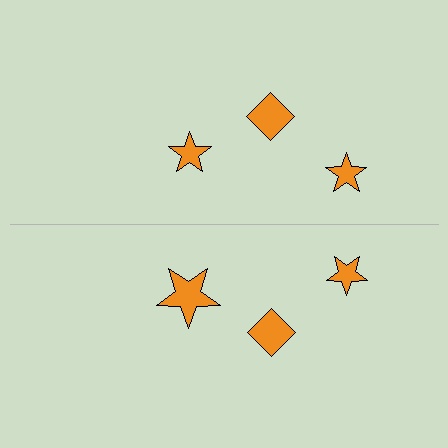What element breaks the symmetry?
The orange star on the bottom side has a different size than its mirror counterpart.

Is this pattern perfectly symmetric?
No, the pattern is not perfectly symmetric. The orange star on the bottom side has a different size than its mirror counterpart.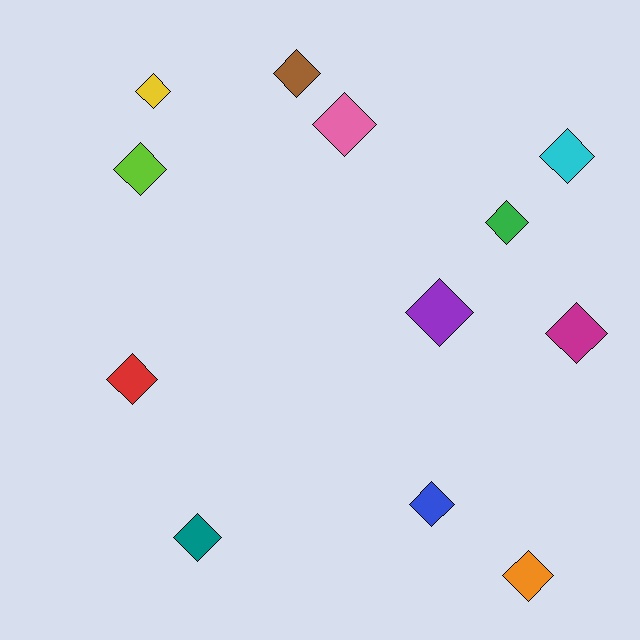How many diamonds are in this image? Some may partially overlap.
There are 12 diamonds.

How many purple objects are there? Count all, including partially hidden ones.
There is 1 purple object.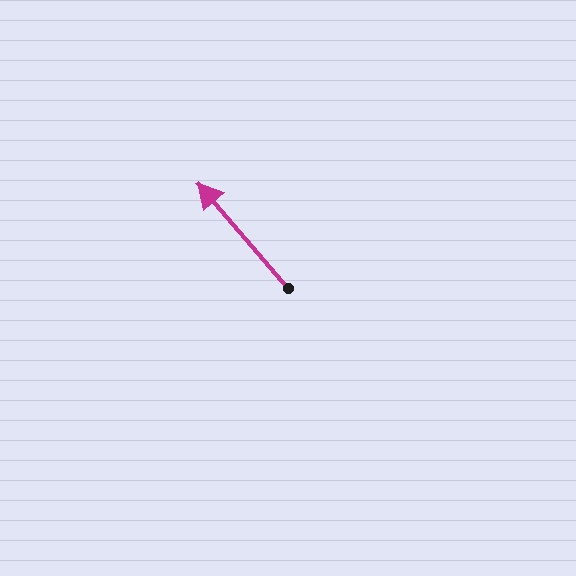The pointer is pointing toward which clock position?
Roughly 11 o'clock.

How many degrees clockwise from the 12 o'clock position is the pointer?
Approximately 320 degrees.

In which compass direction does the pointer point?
Northwest.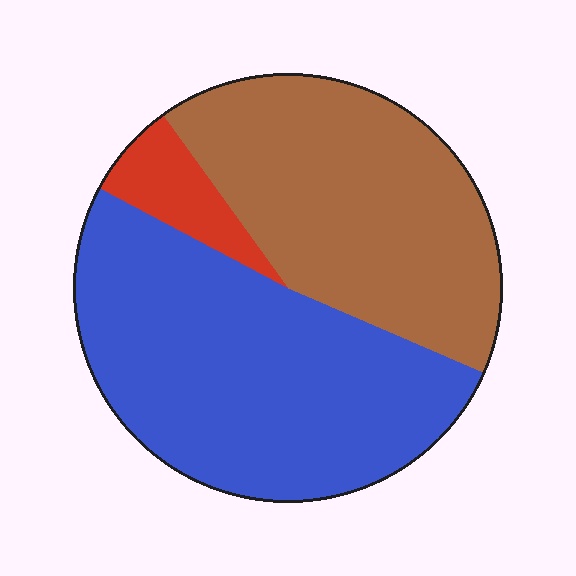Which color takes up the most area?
Blue, at roughly 50%.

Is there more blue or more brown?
Blue.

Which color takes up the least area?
Red, at roughly 5%.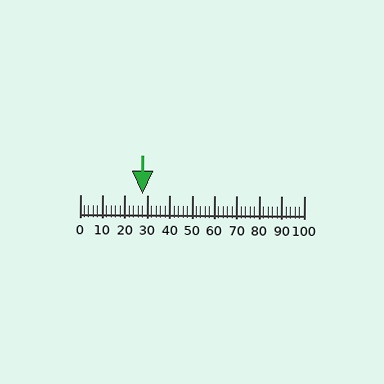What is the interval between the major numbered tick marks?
The major tick marks are spaced 10 units apart.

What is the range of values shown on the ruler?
The ruler shows values from 0 to 100.